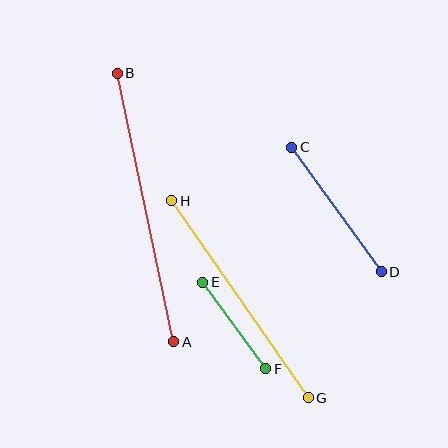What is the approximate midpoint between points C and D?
The midpoint is at approximately (337, 210) pixels.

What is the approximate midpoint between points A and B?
The midpoint is at approximately (146, 208) pixels.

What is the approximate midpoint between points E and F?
The midpoint is at approximately (234, 326) pixels.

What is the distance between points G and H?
The distance is approximately 240 pixels.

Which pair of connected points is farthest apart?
Points A and B are farthest apart.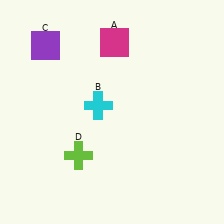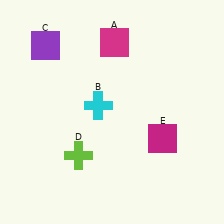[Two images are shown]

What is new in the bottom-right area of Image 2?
A magenta square (E) was added in the bottom-right area of Image 2.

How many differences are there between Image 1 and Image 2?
There is 1 difference between the two images.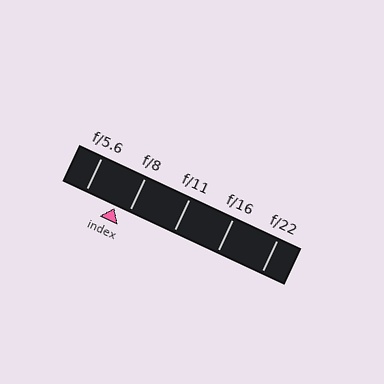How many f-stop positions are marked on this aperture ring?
There are 5 f-stop positions marked.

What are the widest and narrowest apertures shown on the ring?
The widest aperture shown is f/5.6 and the narrowest is f/22.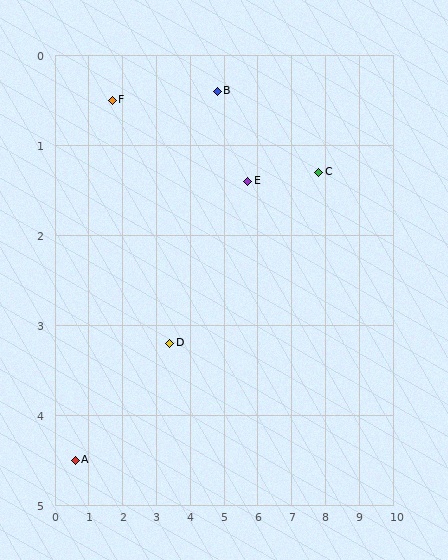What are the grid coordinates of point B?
Point B is at approximately (4.8, 0.4).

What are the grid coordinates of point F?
Point F is at approximately (1.7, 0.5).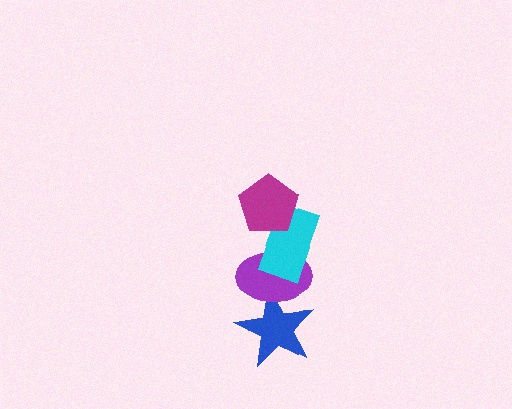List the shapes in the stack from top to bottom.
From top to bottom: the magenta pentagon, the cyan rectangle, the purple ellipse, the blue star.